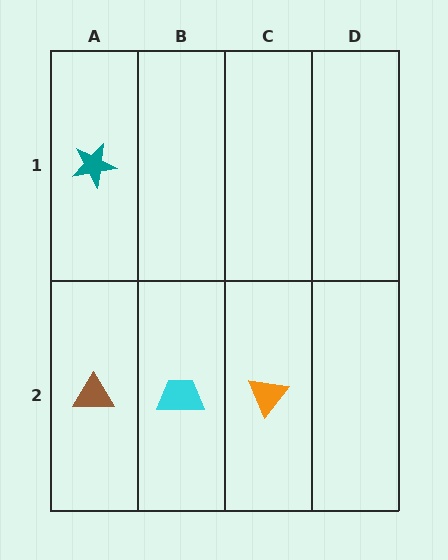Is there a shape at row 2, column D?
No, that cell is empty.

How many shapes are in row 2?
3 shapes.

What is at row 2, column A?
A brown triangle.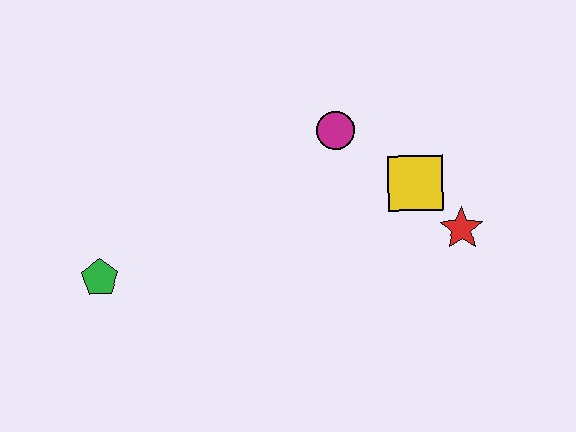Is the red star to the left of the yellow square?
No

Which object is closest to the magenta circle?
The yellow square is closest to the magenta circle.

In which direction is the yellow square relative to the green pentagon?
The yellow square is to the right of the green pentagon.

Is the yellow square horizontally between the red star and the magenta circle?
Yes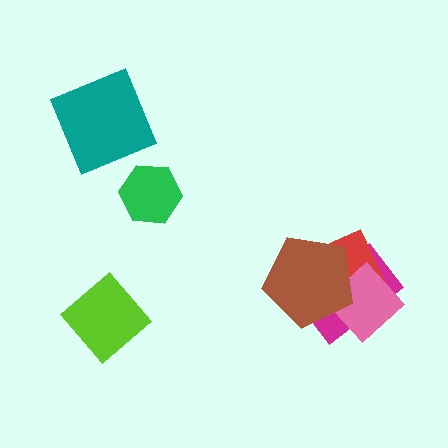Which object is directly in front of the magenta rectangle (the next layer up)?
The red square is directly in front of the magenta rectangle.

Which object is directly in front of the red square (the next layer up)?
The pink diamond is directly in front of the red square.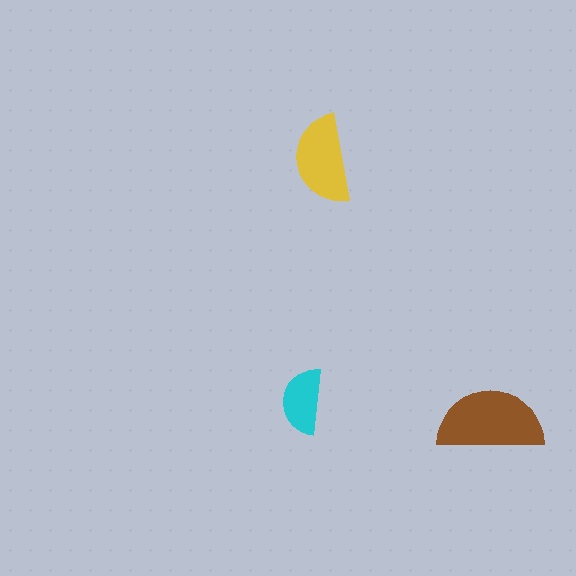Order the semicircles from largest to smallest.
the brown one, the yellow one, the cyan one.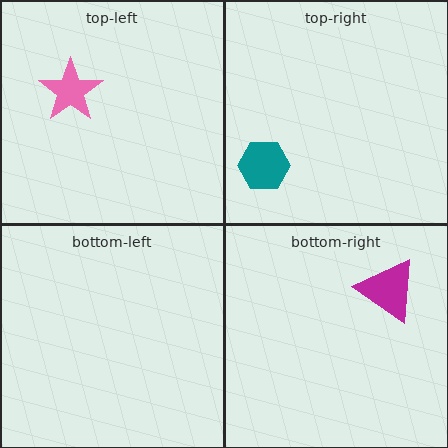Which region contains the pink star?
The top-left region.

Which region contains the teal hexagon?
The top-right region.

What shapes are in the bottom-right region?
The magenta triangle.